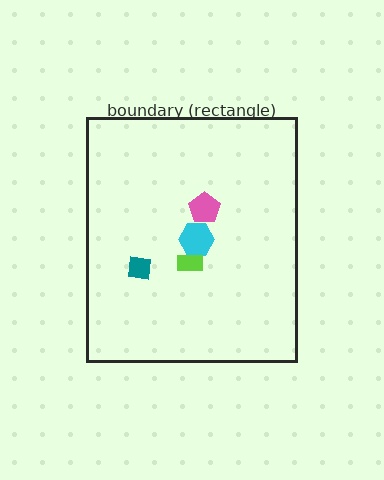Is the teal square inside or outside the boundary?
Inside.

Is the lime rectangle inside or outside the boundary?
Inside.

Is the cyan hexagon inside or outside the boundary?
Inside.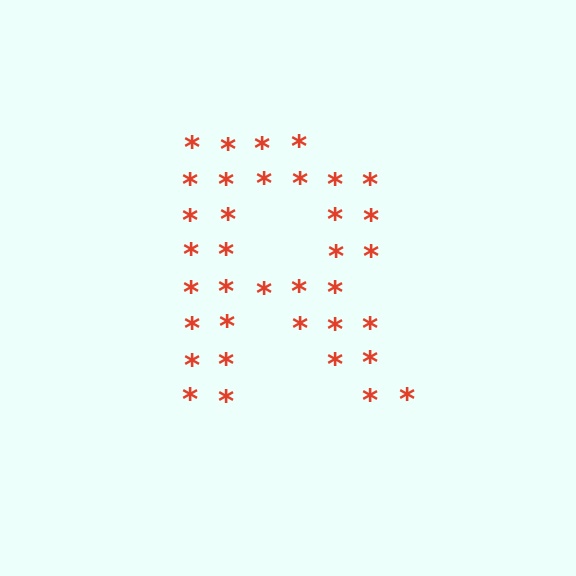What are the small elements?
The small elements are asterisks.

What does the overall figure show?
The overall figure shows the letter R.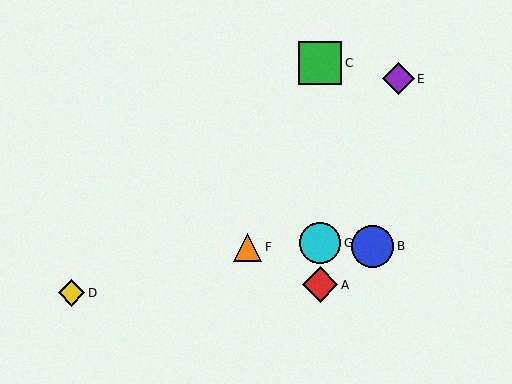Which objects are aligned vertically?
Objects A, C, G are aligned vertically.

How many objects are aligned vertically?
3 objects (A, C, G) are aligned vertically.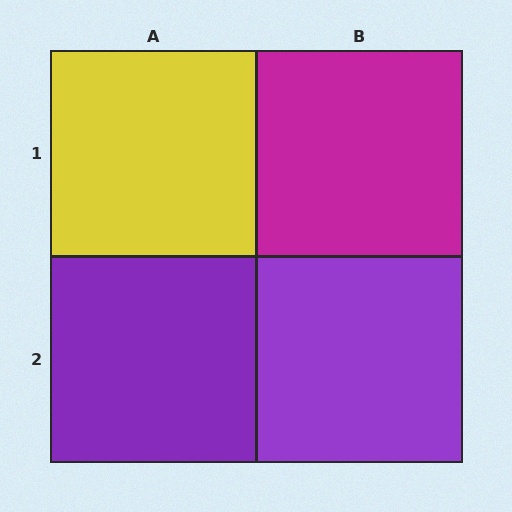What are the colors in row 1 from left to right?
Yellow, magenta.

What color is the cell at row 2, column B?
Purple.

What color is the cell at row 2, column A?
Purple.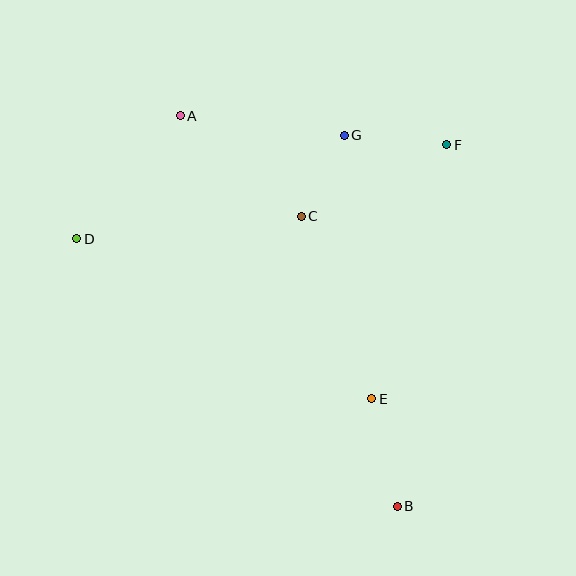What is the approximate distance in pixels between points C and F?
The distance between C and F is approximately 162 pixels.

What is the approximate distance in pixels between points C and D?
The distance between C and D is approximately 225 pixels.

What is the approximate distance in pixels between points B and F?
The distance between B and F is approximately 365 pixels.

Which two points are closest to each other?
Points C and G are closest to each other.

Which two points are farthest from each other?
Points A and B are farthest from each other.